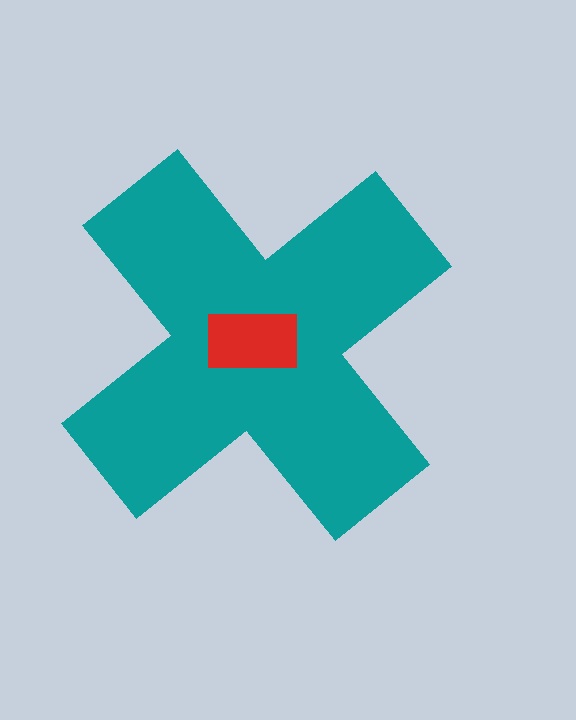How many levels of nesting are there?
2.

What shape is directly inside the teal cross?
The red rectangle.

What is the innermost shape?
The red rectangle.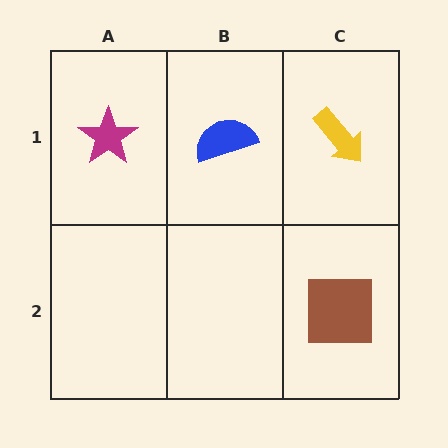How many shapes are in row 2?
1 shape.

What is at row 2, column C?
A brown square.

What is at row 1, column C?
A yellow arrow.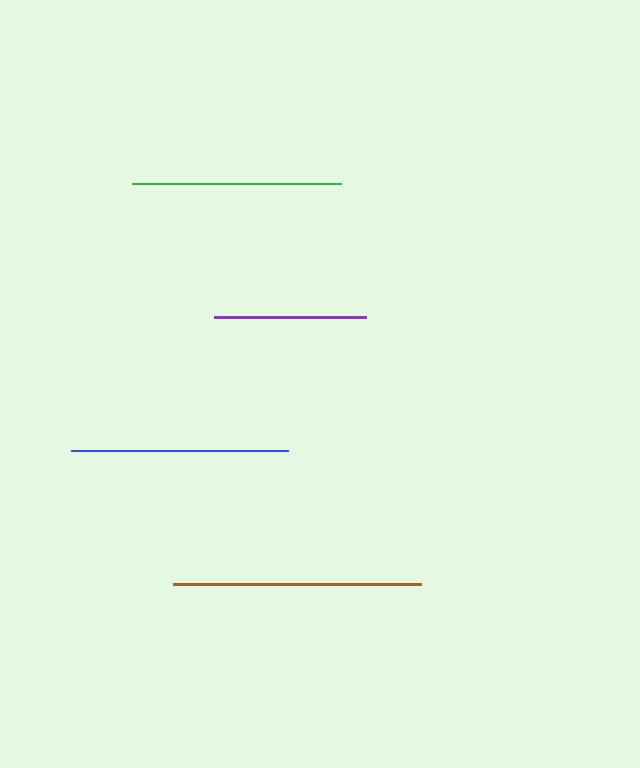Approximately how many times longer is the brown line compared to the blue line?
The brown line is approximately 1.1 times the length of the blue line.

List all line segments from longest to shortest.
From longest to shortest: brown, blue, green, purple.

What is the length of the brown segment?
The brown segment is approximately 249 pixels long.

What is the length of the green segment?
The green segment is approximately 209 pixels long.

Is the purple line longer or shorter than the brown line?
The brown line is longer than the purple line.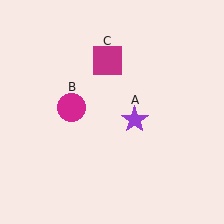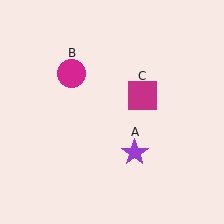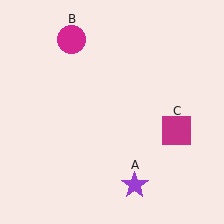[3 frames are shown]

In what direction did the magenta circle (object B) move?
The magenta circle (object B) moved up.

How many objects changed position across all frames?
3 objects changed position: purple star (object A), magenta circle (object B), magenta square (object C).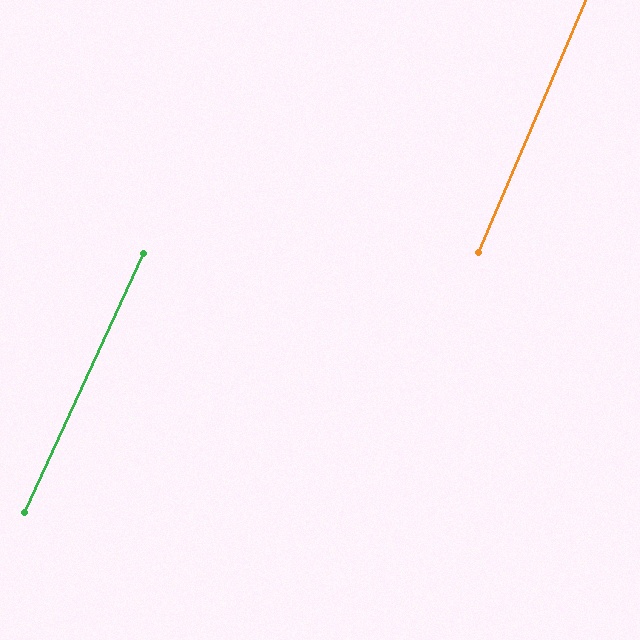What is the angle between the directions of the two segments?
Approximately 2 degrees.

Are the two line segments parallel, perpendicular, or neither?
Parallel — their directions differ by only 1.8°.